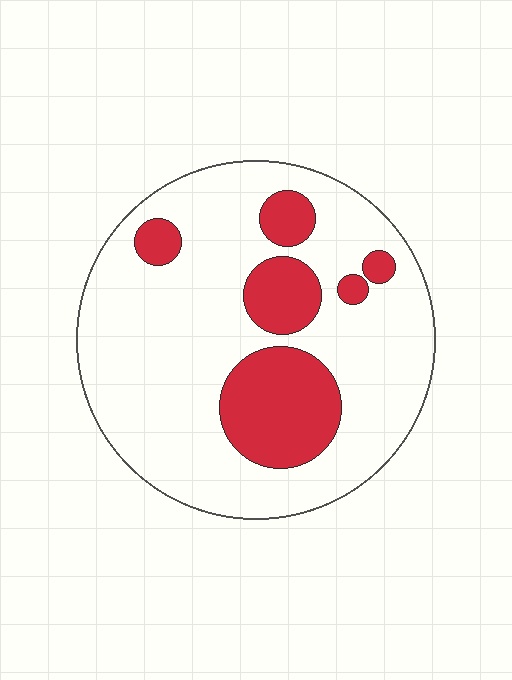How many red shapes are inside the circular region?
6.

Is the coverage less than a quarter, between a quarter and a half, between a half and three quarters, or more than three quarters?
Less than a quarter.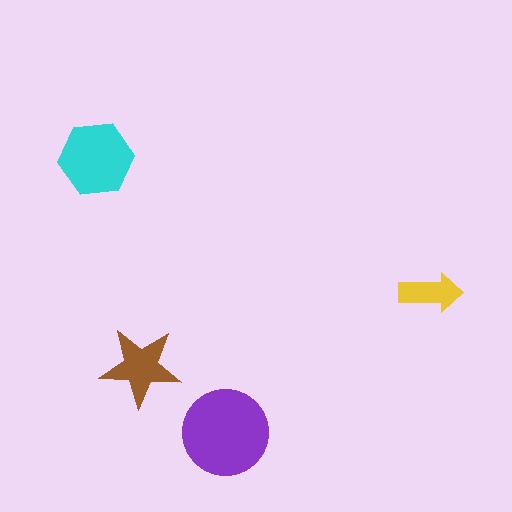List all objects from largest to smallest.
The purple circle, the cyan hexagon, the brown star, the yellow arrow.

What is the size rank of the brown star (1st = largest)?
3rd.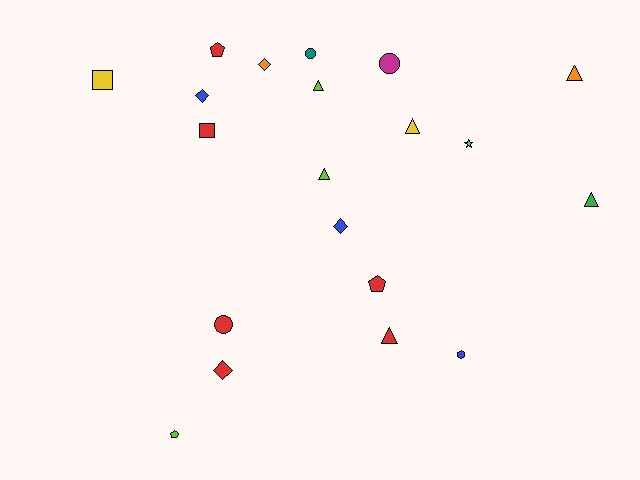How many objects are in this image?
There are 20 objects.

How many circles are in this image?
There are 3 circles.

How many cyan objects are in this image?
There is 1 cyan object.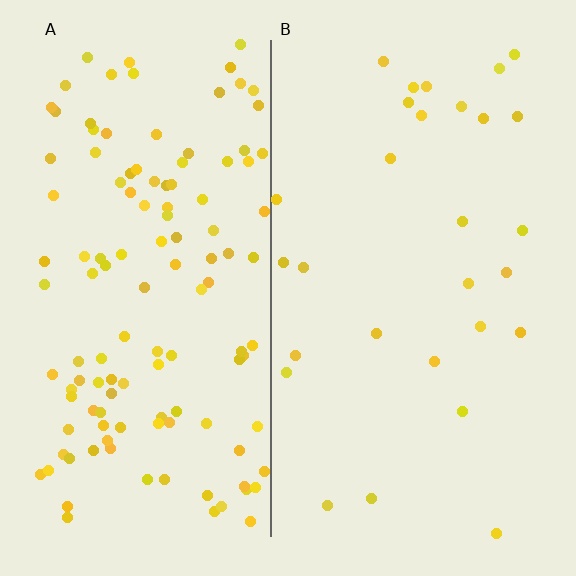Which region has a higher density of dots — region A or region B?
A (the left).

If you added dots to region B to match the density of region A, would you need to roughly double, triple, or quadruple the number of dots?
Approximately quadruple.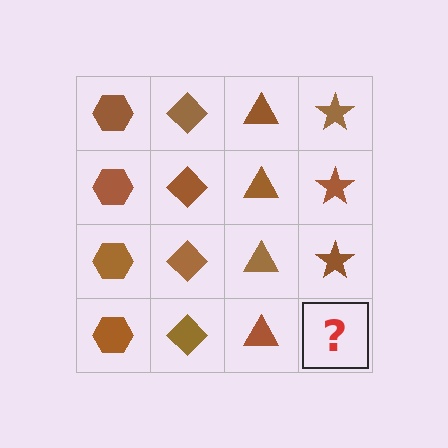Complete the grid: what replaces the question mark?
The question mark should be replaced with a brown star.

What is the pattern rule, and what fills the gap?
The rule is that each column has a consistent shape. The gap should be filled with a brown star.